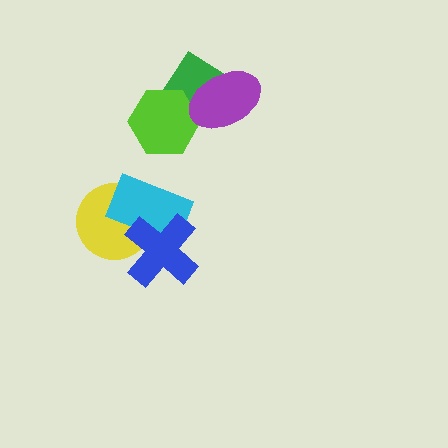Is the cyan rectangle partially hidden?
Yes, it is partially covered by another shape.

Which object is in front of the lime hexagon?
The purple ellipse is in front of the lime hexagon.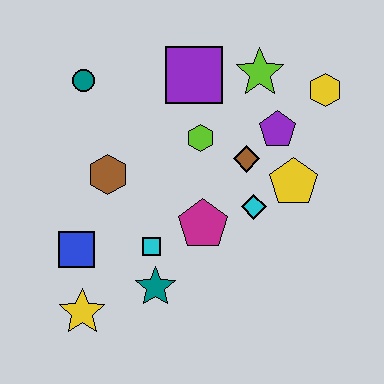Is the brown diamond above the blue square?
Yes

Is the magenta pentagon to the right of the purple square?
Yes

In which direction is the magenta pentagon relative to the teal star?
The magenta pentagon is above the teal star.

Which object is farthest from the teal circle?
The yellow hexagon is farthest from the teal circle.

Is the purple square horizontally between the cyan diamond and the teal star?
Yes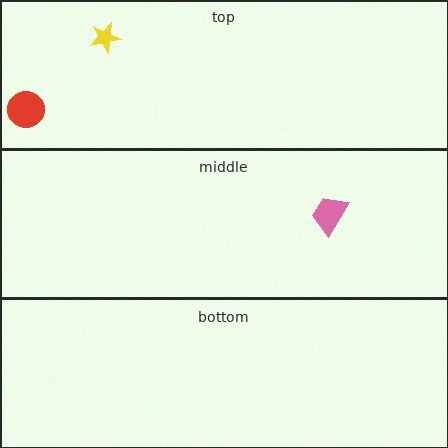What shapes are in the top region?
The yellow star, the red circle.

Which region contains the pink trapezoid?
The middle region.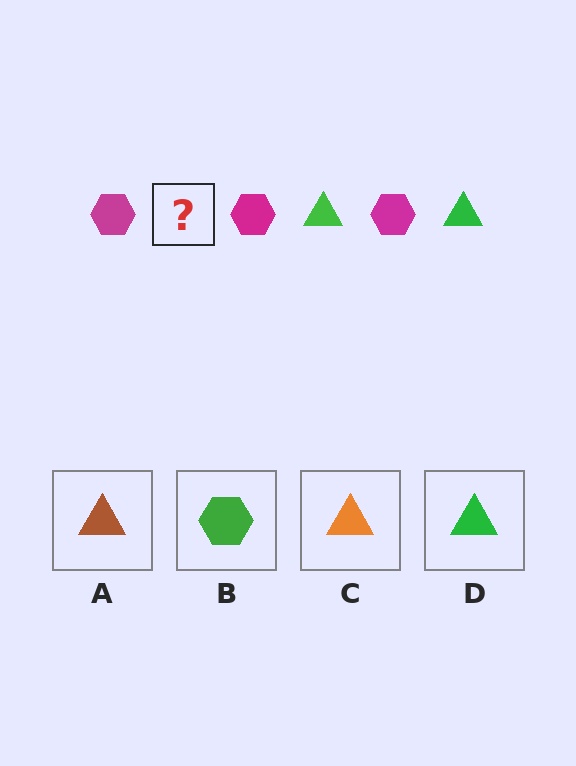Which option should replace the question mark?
Option D.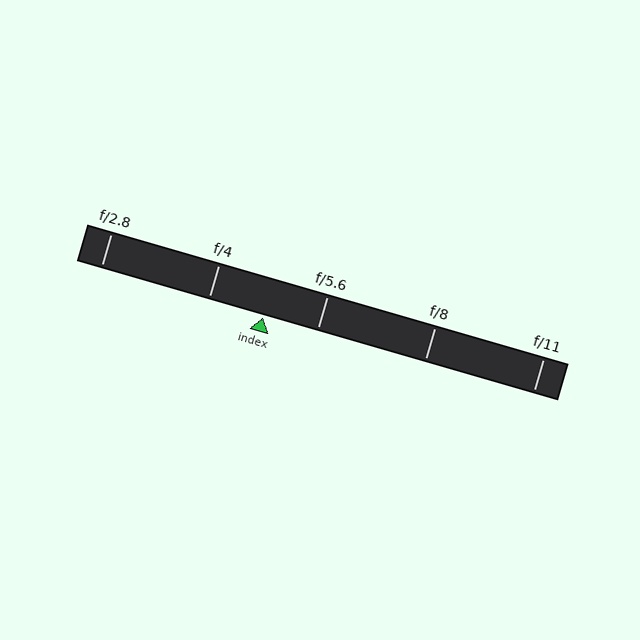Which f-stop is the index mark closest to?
The index mark is closest to f/5.6.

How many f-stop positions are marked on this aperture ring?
There are 5 f-stop positions marked.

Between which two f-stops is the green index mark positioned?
The index mark is between f/4 and f/5.6.